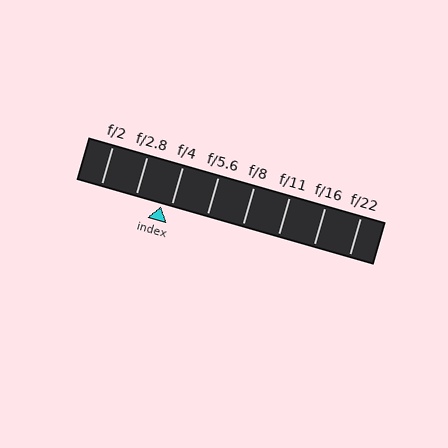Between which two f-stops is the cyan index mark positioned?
The index mark is between f/2.8 and f/4.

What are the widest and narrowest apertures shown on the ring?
The widest aperture shown is f/2 and the narrowest is f/22.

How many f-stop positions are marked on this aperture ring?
There are 8 f-stop positions marked.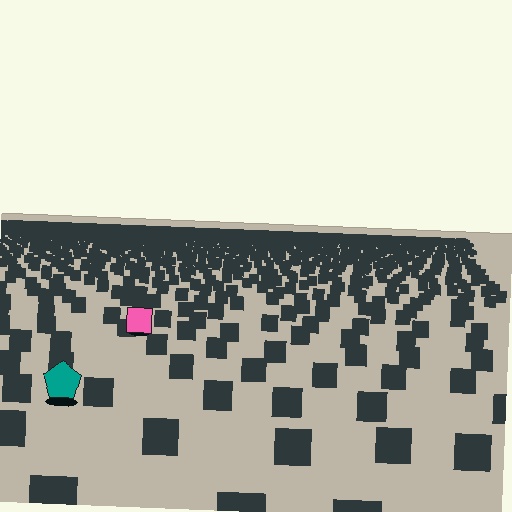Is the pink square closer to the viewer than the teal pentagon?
No. The teal pentagon is closer — you can tell from the texture gradient: the ground texture is coarser near it.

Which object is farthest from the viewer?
The pink square is farthest from the viewer. It appears smaller and the ground texture around it is denser.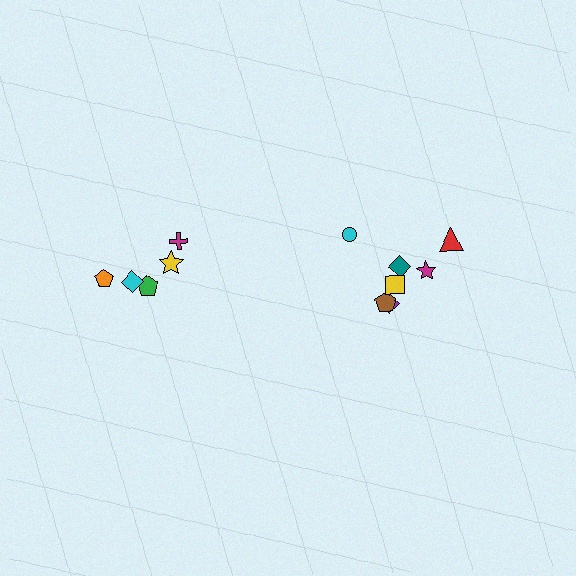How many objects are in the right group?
There are 7 objects.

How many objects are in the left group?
There are 5 objects.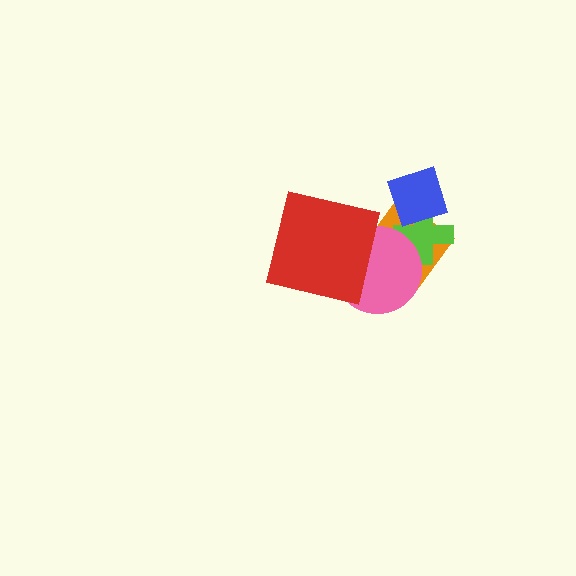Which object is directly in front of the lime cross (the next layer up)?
The pink circle is directly in front of the lime cross.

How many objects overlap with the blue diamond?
2 objects overlap with the blue diamond.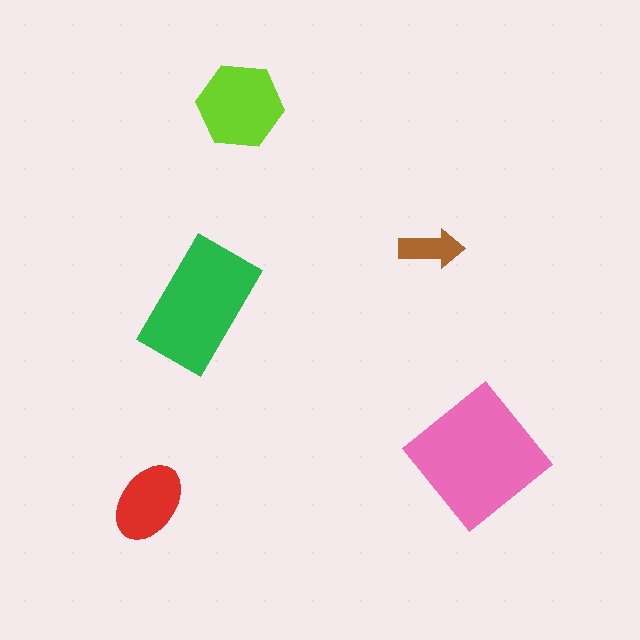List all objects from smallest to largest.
The brown arrow, the red ellipse, the lime hexagon, the green rectangle, the pink diamond.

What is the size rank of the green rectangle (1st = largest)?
2nd.